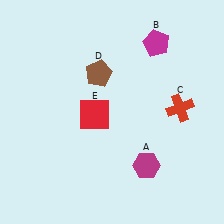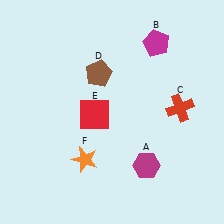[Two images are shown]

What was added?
An orange star (F) was added in Image 2.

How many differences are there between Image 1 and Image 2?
There is 1 difference between the two images.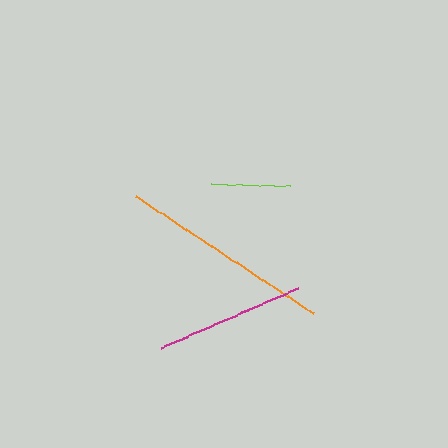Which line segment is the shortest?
The lime line is the shortest at approximately 78 pixels.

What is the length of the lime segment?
The lime segment is approximately 78 pixels long.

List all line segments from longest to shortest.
From longest to shortest: orange, magenta, lime.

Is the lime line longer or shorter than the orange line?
The orange line is longer than the lime line.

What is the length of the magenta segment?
The magenta segment is approximately 149 pixels long.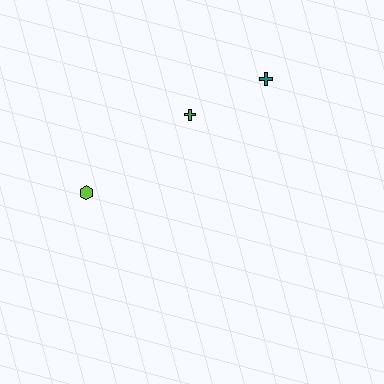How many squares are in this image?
There are no squares.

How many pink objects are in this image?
There are no pink objects.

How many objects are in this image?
There are 3 objects.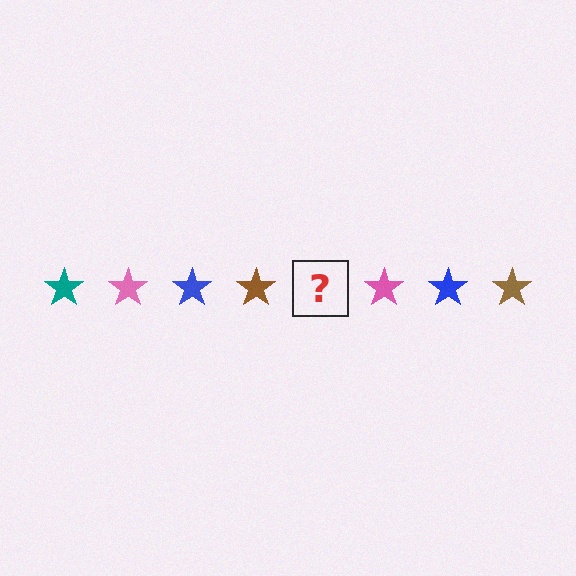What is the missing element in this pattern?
The missing element is a teal star.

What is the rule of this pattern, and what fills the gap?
The rule is that the pattern cycles through teal, pink, blue, brown stars. The gap should be filled with a teal star.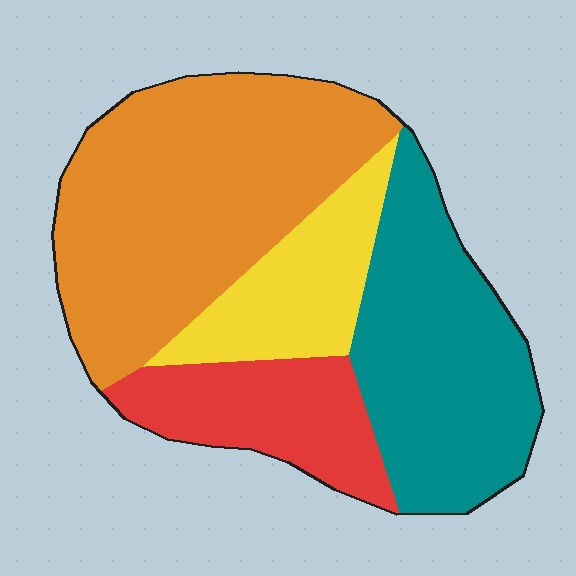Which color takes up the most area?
Orange, at roughly 40%.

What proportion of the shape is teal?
Teal covers around 30% of the shape.